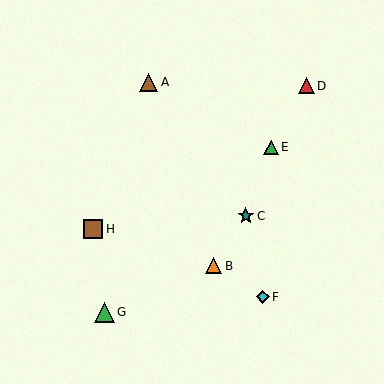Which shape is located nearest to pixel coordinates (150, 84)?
The brown triangle (labeled A) at (149, 82) is nearest to that location.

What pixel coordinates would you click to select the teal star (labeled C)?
Click at (246, 216) to select the teal star C.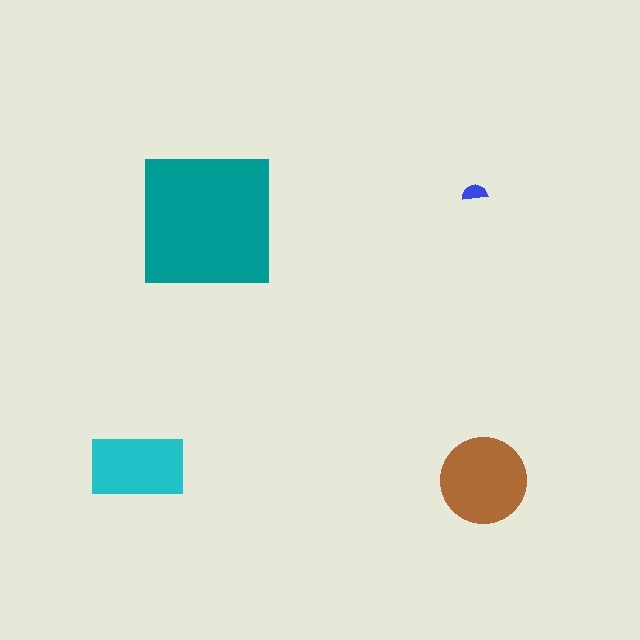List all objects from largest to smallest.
The teal square, the brown circle, the cyan rectangle, the blue semicircle.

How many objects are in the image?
There are 4 objects in the image.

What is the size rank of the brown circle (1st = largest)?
2nd.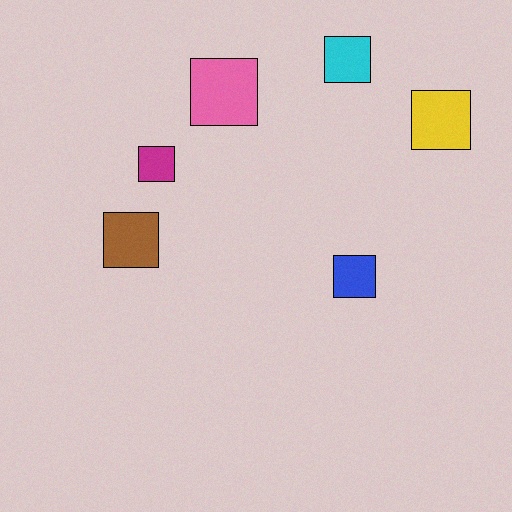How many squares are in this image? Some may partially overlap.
There are 6 squares.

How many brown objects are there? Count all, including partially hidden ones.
There is 1 brown object.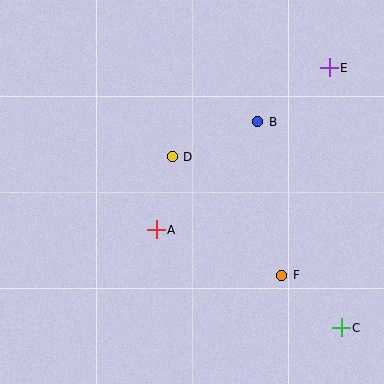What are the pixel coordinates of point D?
Point D is at (172, 157).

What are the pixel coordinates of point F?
Point F is at (282, 275).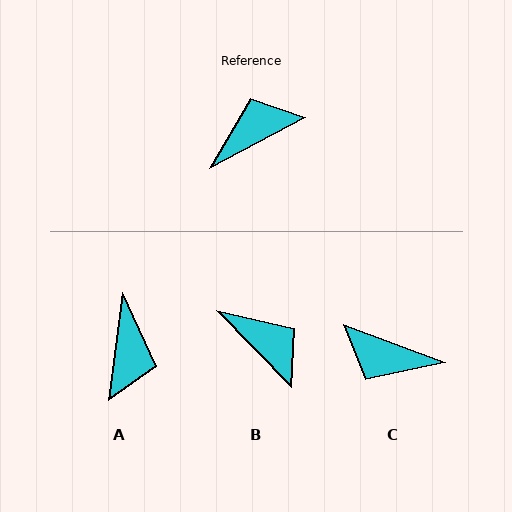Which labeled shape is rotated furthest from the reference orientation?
C, about 132 degrees away.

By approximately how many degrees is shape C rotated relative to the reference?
Approximately 132 degrees counter-clockwise.